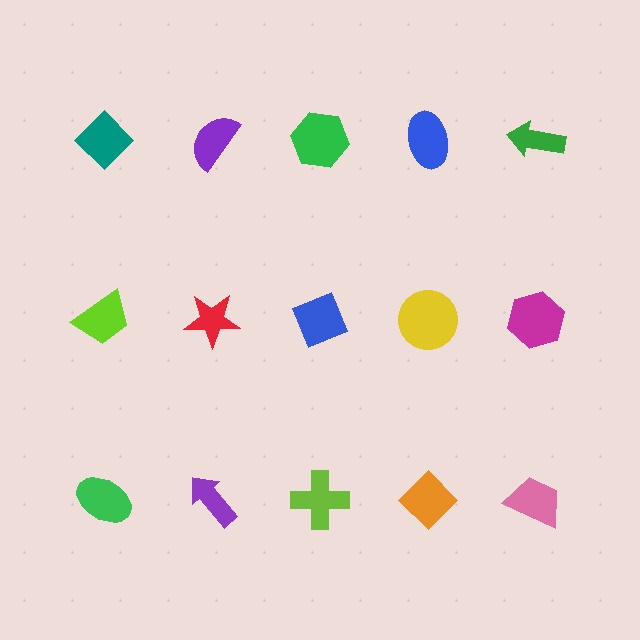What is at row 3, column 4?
An orange diamond.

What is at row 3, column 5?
A pink trapezoid.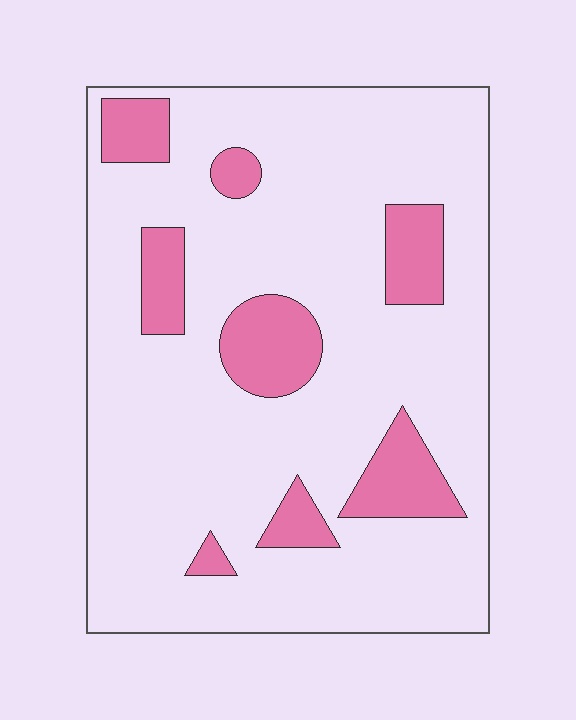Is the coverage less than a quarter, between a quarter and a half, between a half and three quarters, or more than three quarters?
Less than a quarter.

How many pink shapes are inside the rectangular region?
8.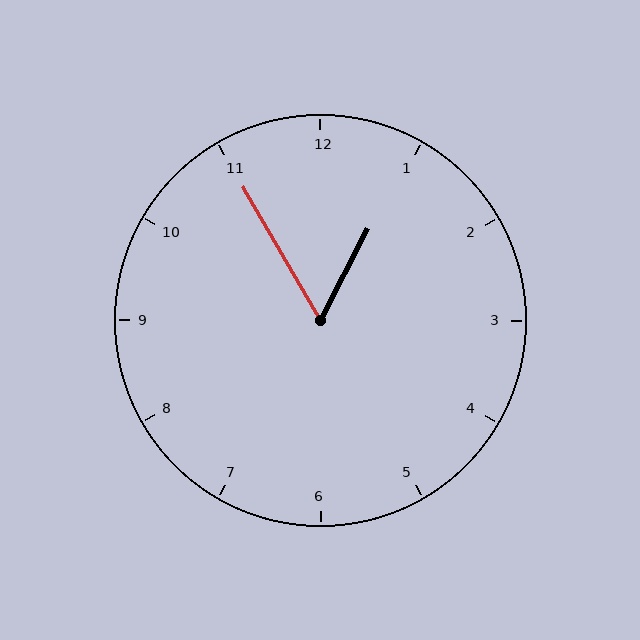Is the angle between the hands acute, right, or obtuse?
It is acute.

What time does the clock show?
12:55.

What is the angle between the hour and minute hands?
Approximately 58 degrees.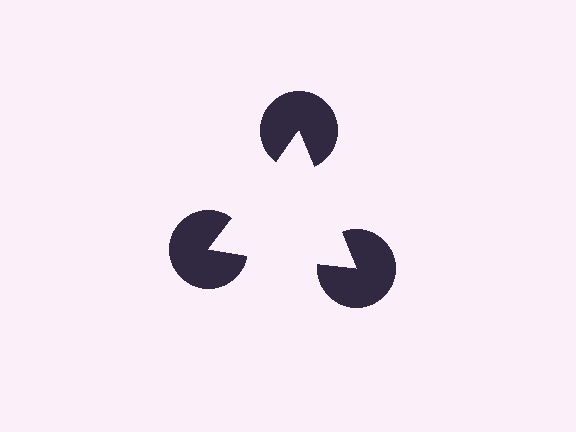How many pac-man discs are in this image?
There are 3 — one at each vertex of the illusory triangle.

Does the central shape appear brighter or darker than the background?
It typically appears slightly brighter than the background, even though no actual brightness change is drawn.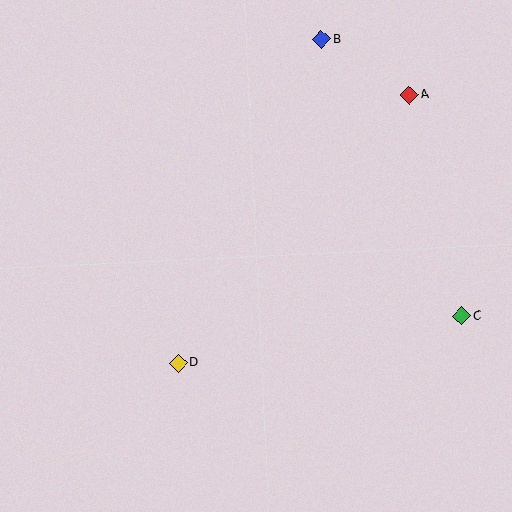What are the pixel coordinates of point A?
Point A is at (409, 95).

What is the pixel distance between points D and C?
The distance between D and C is 288 pixels.